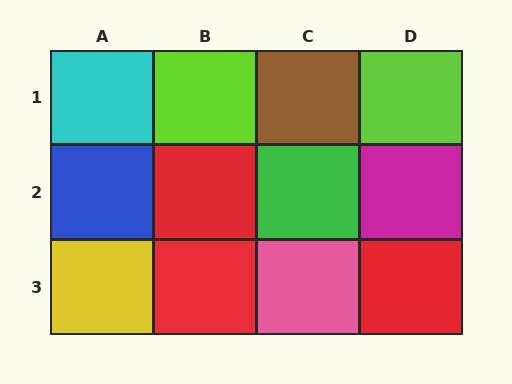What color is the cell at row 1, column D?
Lime.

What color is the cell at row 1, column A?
Cyan.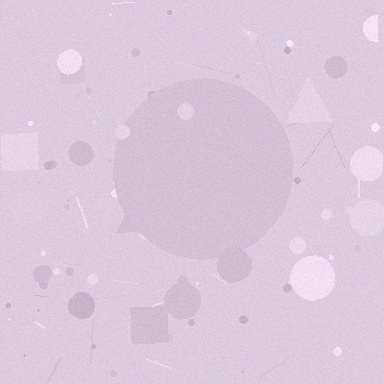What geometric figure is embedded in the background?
A circle is embedded in the background.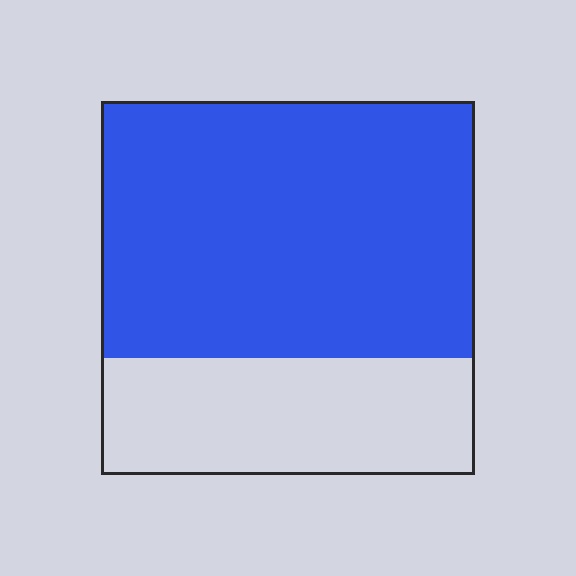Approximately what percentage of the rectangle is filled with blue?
Approximately 70%.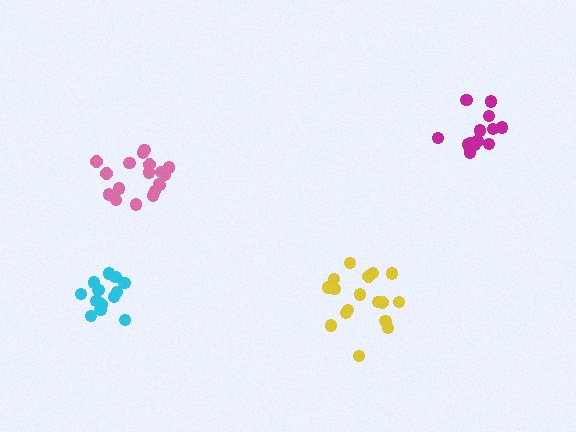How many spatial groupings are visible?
There are 4 spatial groupings.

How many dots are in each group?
Group 1: 13 dots, Group 2: 17 dots, Group 3: 18 dots, Group 4: 13 dots (61 total).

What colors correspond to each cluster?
The clusters are colored: magenta, yellow, pink, cyan.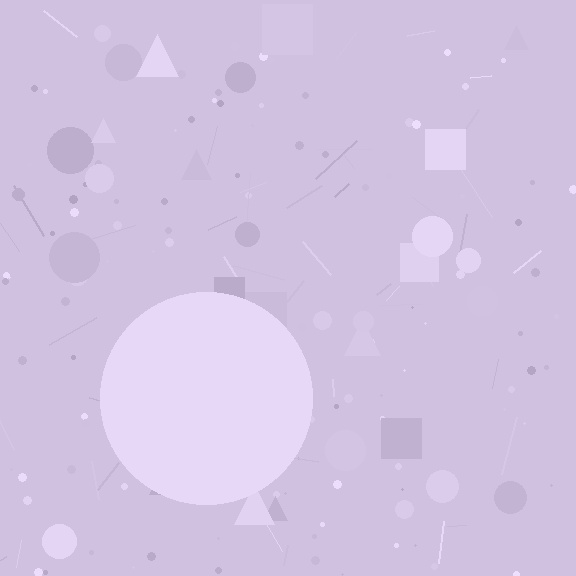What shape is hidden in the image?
A circle is hidden in the image.